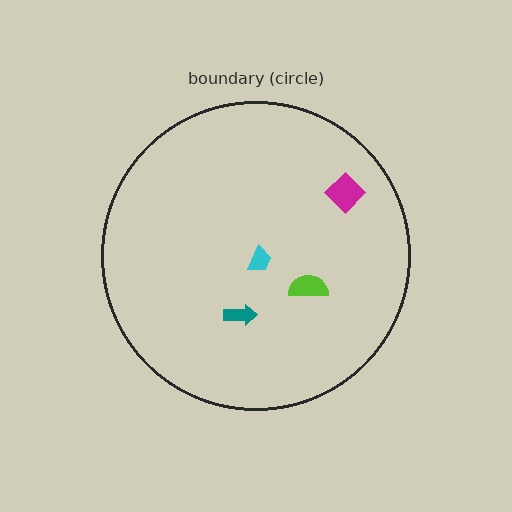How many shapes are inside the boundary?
4 inside, 0 outside.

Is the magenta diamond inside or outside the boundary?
Inside.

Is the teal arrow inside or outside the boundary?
Inside.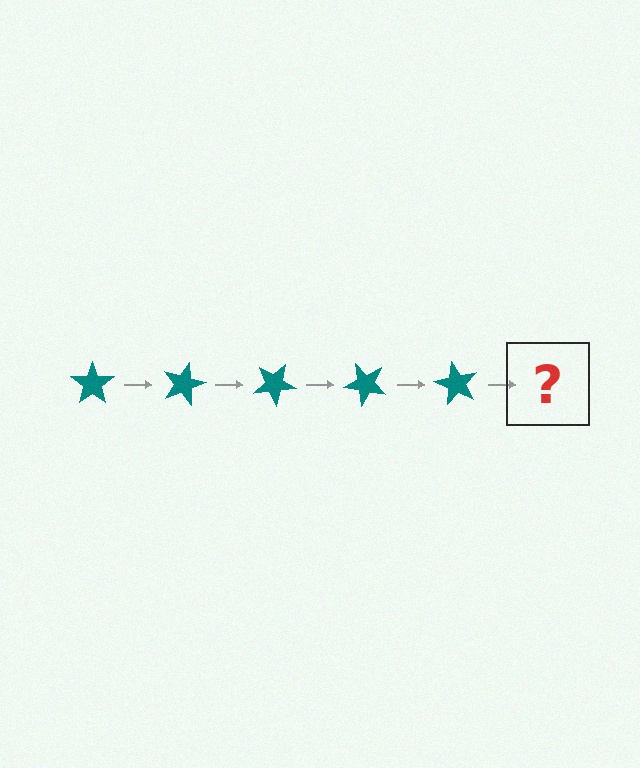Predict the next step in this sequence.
The next step is a teal star rotated 75 degrees.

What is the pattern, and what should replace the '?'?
The pattern is that the star rotates 15 degrees each step. The '?' should be a teal star rotated 75 degrees.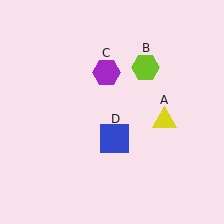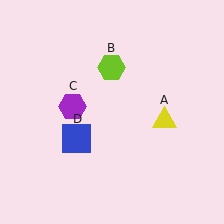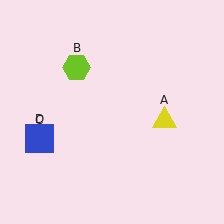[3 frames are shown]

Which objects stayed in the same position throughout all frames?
Yellow triangle (object A) remained stationary.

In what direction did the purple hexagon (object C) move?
The purple hexagon (object C) moved down and to the left.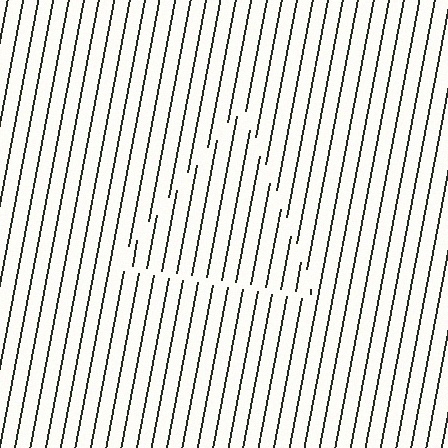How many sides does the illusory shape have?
3 sides — the line-ends trace a triangle.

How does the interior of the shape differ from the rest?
The interior of the shape contains the same grating, shifted by half a period — the contour is defined by the phase discontinuity where line-ends from the inner and outer gratings abut.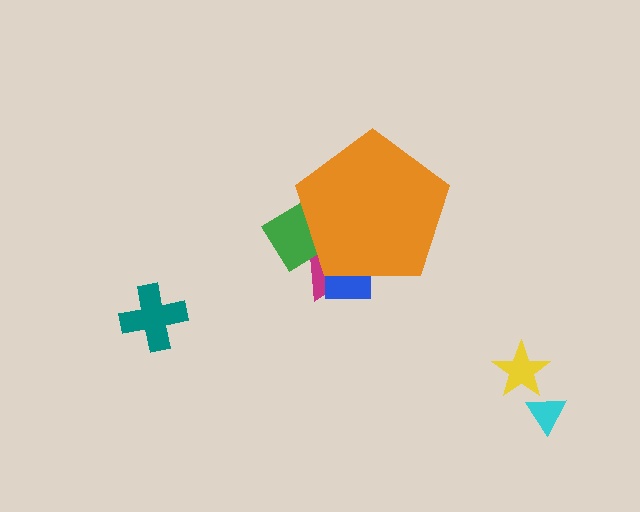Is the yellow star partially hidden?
No, the yellow star is fully visible.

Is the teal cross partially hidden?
No, the teal cross is fully visible.